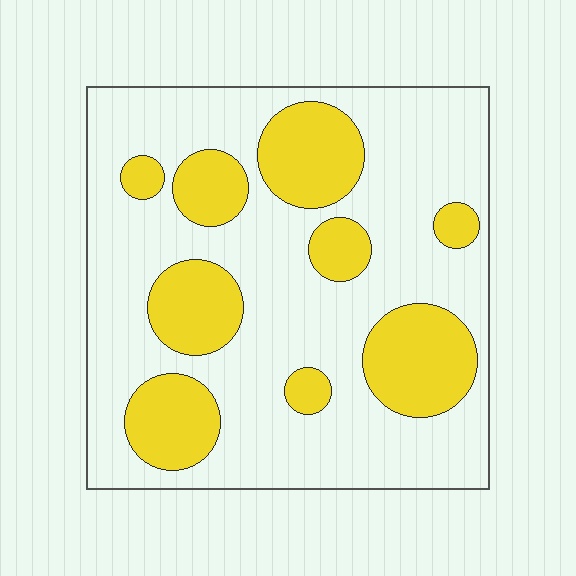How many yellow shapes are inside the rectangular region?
9.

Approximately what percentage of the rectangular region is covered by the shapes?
Approximately 30%.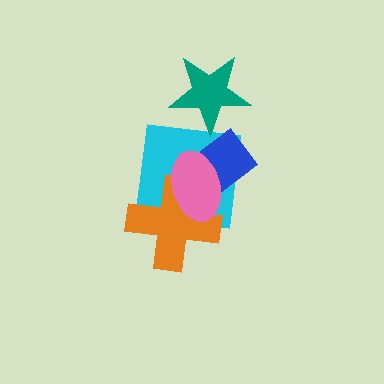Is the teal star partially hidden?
No, no other shape covers it.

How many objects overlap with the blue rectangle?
3 objects overlap with the blue rectangle.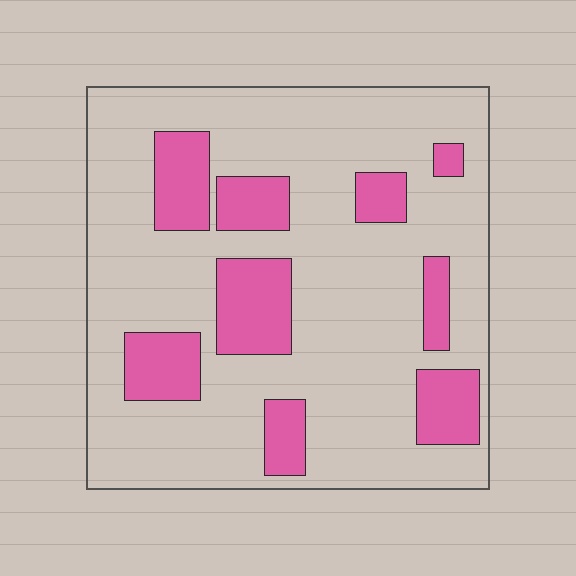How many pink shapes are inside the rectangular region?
9.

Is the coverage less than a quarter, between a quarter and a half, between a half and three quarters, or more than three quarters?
Less than a quarter.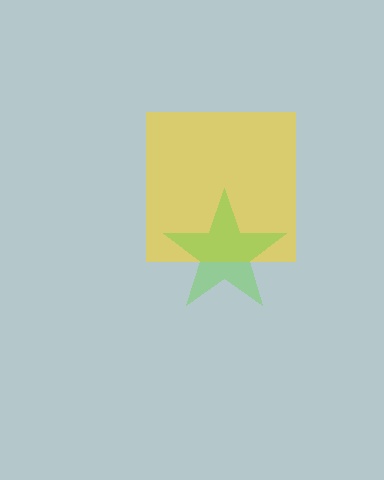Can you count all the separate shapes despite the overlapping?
Yes, there are 2 separate shapes.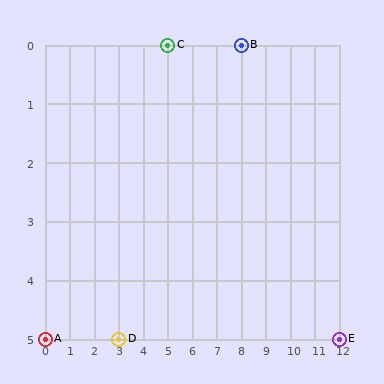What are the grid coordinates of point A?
Point A is at grid coordinates (0, 5).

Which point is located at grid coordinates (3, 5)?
Point D is at (3, 5).